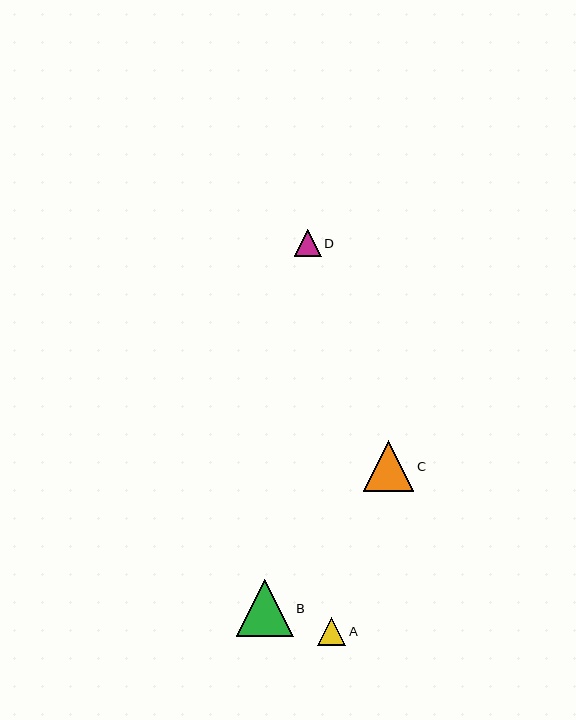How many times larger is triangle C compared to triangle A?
Triangle C is approximately 1.8 times the size of triangle A.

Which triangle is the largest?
Triangle B is the largest with a size of approximately 57 pixels.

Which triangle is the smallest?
Triangle D is the smallest with a size of approximately 27 pixels.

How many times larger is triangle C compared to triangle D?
Triangle C is approximately 1.9 times the size of triangle D.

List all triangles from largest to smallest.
From largest to smallest: B, C, A, D.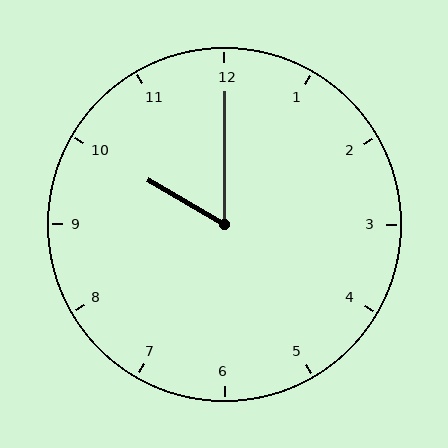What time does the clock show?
10:00.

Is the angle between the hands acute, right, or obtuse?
It is acute.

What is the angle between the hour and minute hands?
Approximately 60 degrees.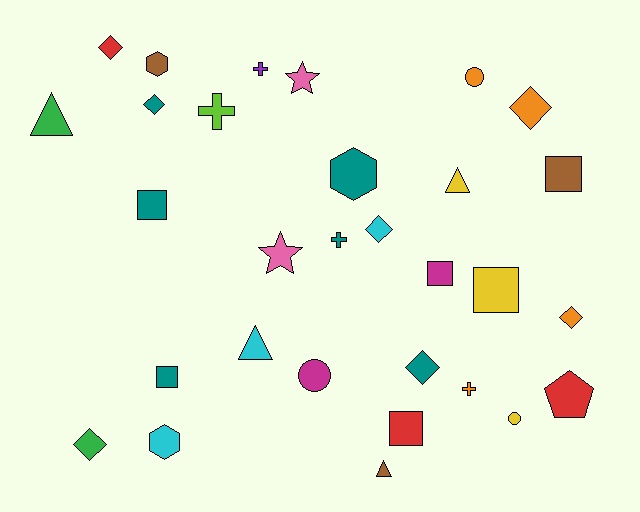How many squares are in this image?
There are 6 squares.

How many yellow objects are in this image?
There are 3 yellow objects.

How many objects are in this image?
There are 30 objects.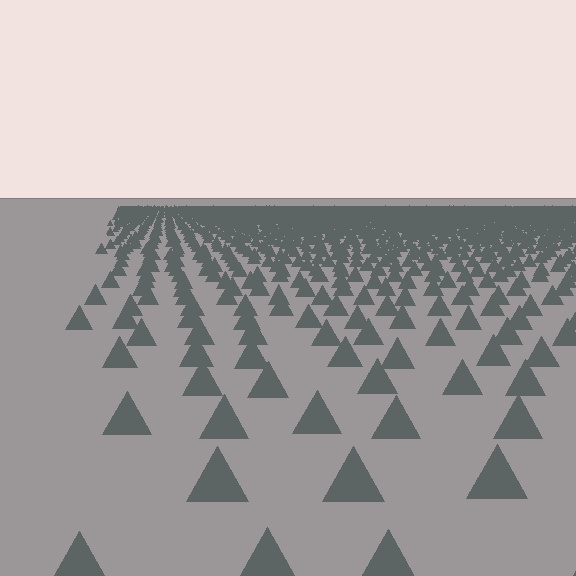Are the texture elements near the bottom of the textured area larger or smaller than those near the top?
Larger. Near the bottom, elements are closer to the viewer and appear at a bigger on-screen size.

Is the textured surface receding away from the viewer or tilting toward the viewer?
The surface is receding away from the viewer. Texture elements get smaller and denser toward the top.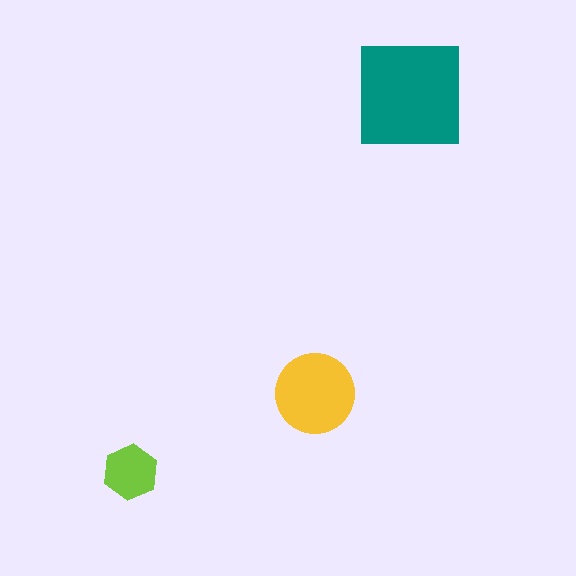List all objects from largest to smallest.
The teal square, the yellow circle, the lime hexagon.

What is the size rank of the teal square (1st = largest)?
1st.